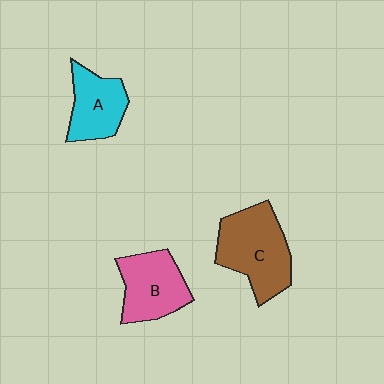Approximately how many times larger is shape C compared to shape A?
Approximately 1.5 times.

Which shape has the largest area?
Shape C (brown).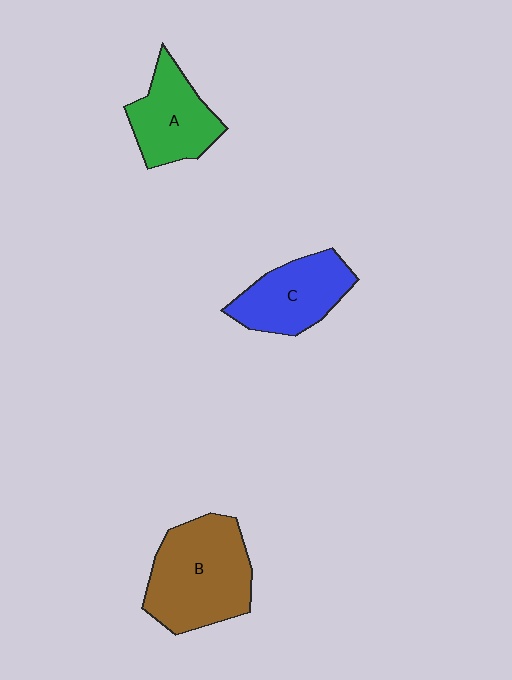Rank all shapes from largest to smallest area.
From largest to smallest: B (brown), C (blue), A (green).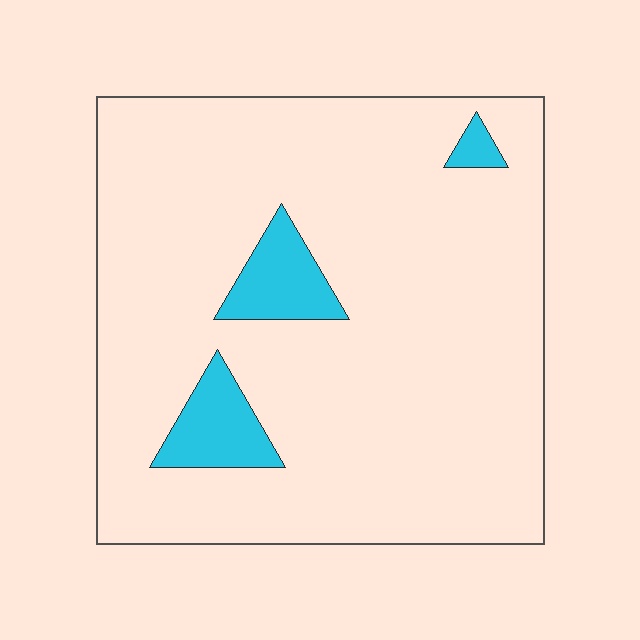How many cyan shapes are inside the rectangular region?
3.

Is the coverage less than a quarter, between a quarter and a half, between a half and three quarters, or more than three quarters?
Less than a quarter.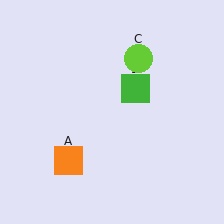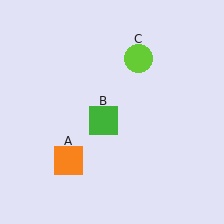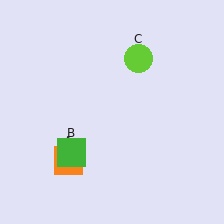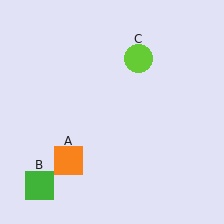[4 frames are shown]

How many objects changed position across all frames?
1 object changed position: green square (object B).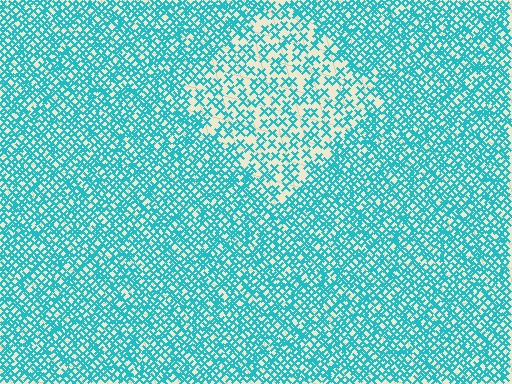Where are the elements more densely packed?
The elements are more densely packed outside the diamond boundary.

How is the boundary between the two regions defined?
The boundary is defined by a change in element density (approximately 2.1x ratio). All elements are the same color, size, and shape.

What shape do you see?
I see a diamond.